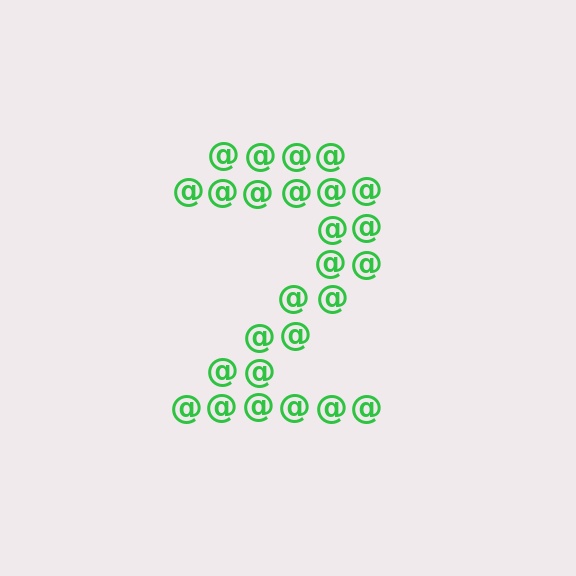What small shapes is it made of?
It is made of small at signs.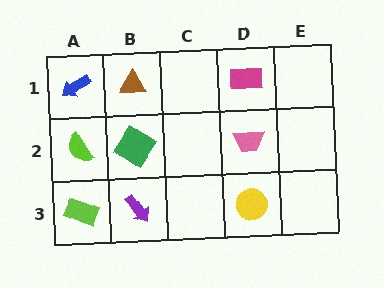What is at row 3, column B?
A purple arrow.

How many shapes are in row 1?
3 shapes.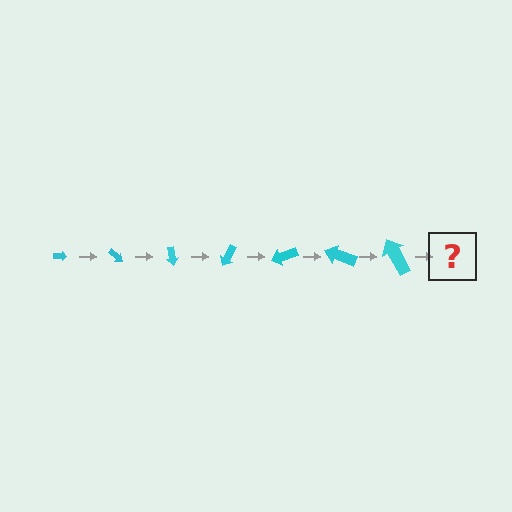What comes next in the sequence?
The next element should be an arrow, larger than the previous one and rotated 280 degrees from the start.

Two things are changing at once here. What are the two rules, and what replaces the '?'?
The two rules are that the arrow grows larger each step and it rotates 40 degrees each step. The '?' should be an arrow, larger than the previous one and rotated 280 degrees from the start.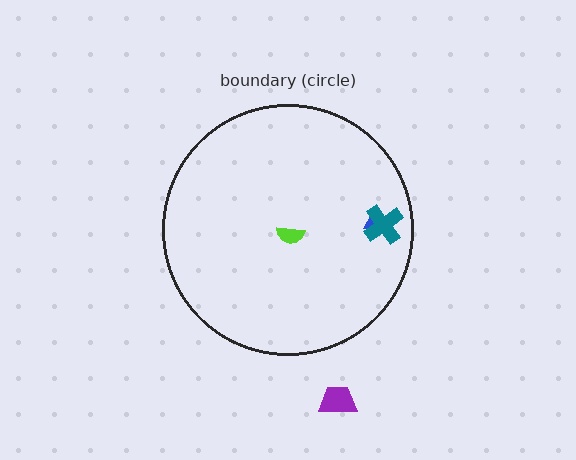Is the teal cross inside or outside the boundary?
Inside.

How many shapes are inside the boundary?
3 inside, 1 outside.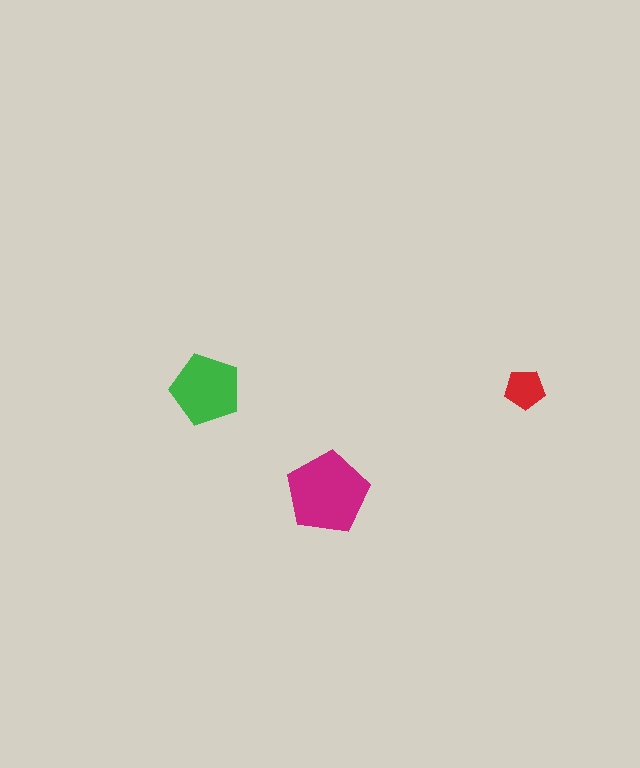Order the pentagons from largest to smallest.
the magenta one, the green one, the red one.